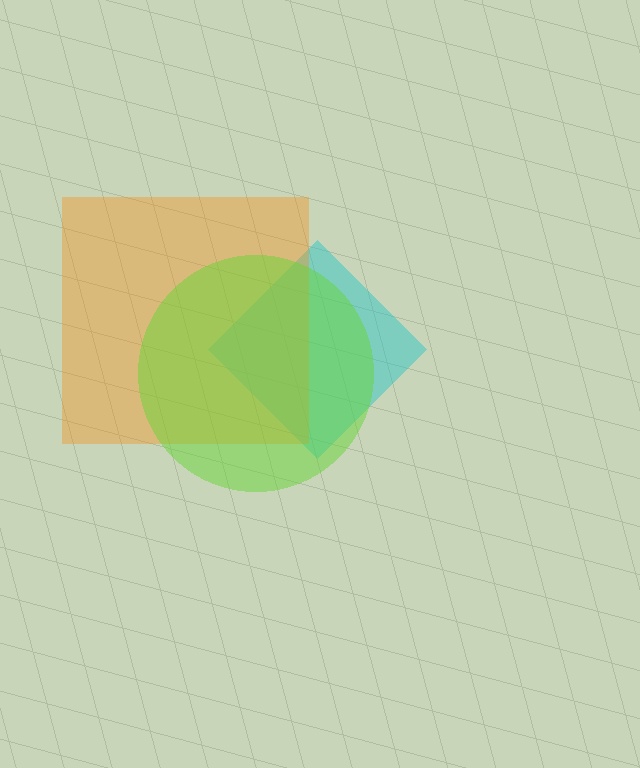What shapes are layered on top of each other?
The layered shapes are: a cyan diamond, an orange square, a lime circle.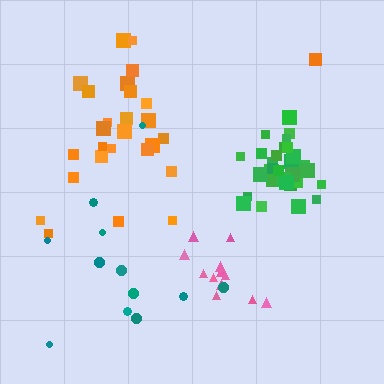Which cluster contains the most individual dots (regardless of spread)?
Green (32).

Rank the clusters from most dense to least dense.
green, pink, orange, teal.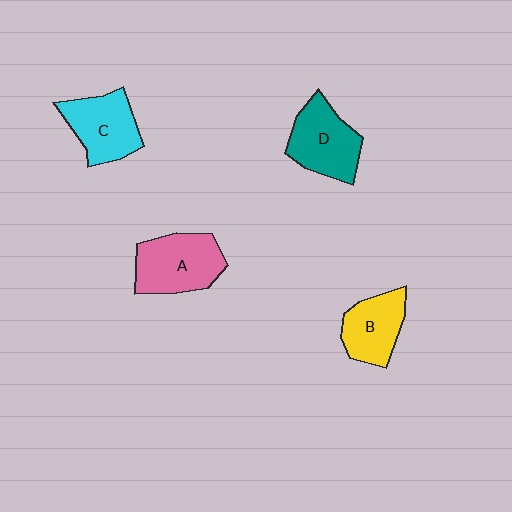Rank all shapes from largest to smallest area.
From largest to smallest: A (pink), D (teal), C (cyan), B (yellow).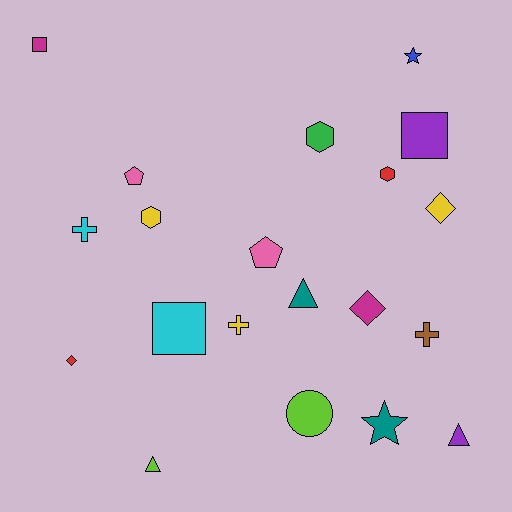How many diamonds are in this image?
There are 3 diamonds.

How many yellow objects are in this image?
There are 3 yellow objects.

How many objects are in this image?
There are 20 objects.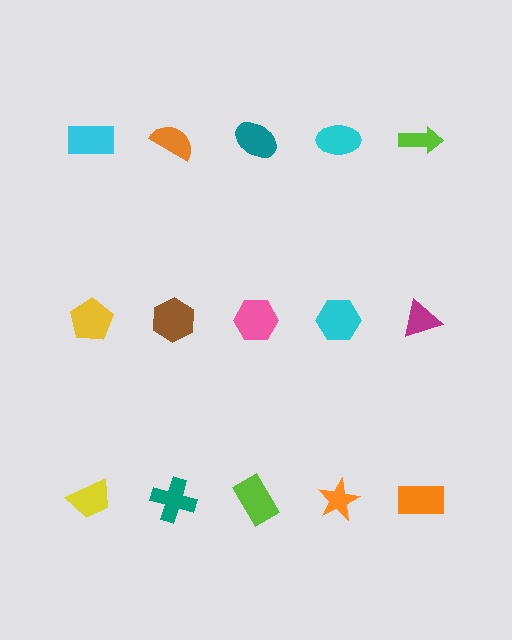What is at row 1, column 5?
A lime arrow.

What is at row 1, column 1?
A cyan rectangle.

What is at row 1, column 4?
A cyan ellipse.